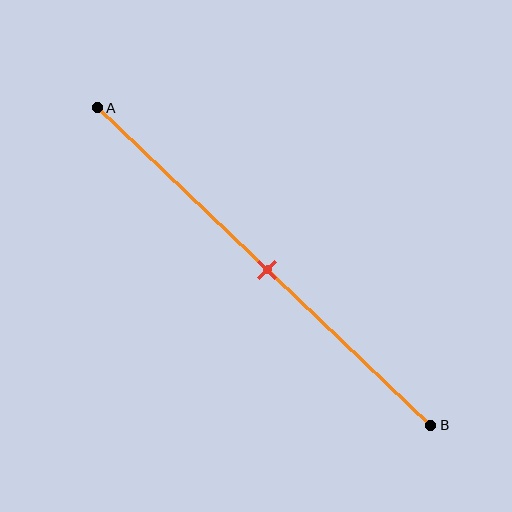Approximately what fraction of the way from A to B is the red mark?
The red mark is approximately 50% of the way from A to B.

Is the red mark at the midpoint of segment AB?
Yes, the mark is approximately at the midpoint.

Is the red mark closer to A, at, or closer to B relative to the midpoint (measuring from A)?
The red mark is approximately at the midpoint of segment AB.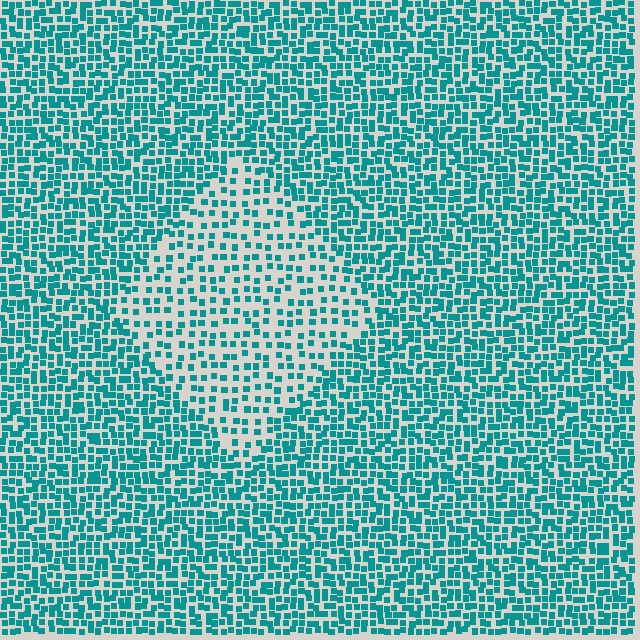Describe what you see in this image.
The image contains small teal elements arranged at two different densities. A diamond-shaped region is visible where the elements are less densely packed than the surrounding area.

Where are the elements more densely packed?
The elements are more densely packed outside the diamond boundary.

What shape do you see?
I see a diamond.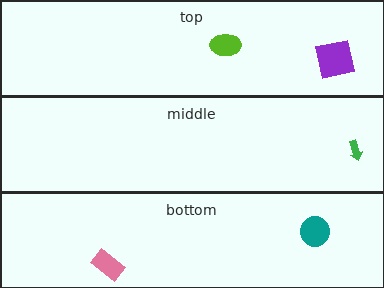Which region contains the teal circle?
The bottom region.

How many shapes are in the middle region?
1.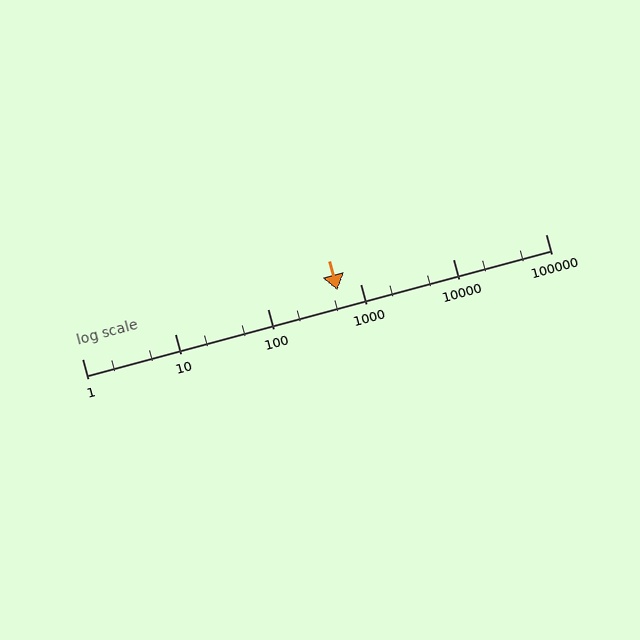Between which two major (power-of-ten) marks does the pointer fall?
The pointer is between 100 and 1000.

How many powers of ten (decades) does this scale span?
The scale spans 5 decades, from 1 to 100000.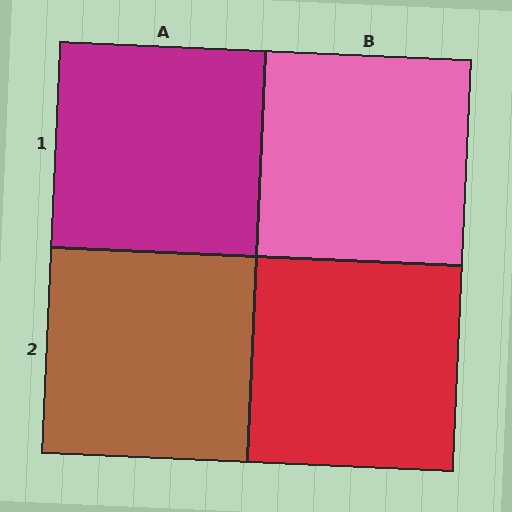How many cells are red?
1 cell is red.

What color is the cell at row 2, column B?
Red.